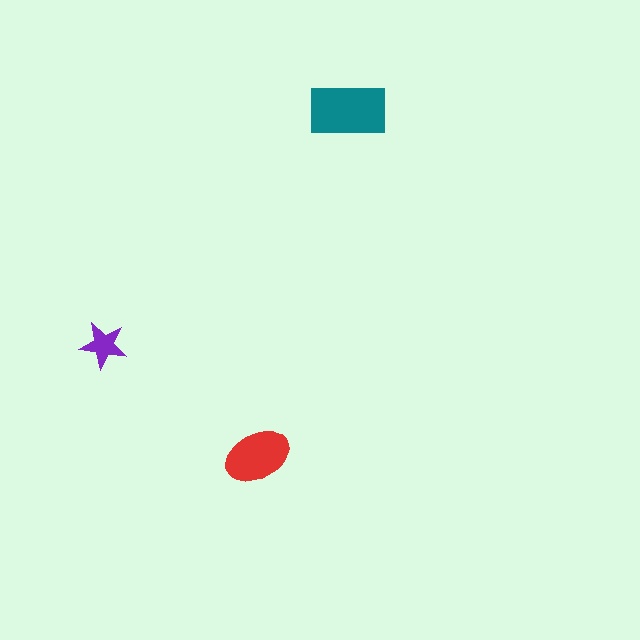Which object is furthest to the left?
The purple star is leftmost.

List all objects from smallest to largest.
The purple star, the red ellipse, the teal rectangle.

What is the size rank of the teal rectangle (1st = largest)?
1st.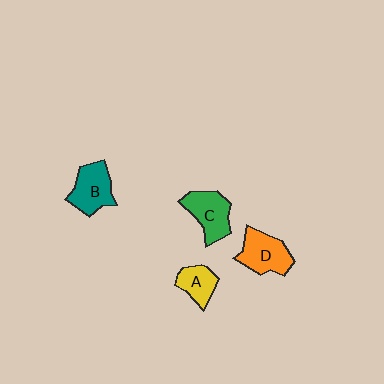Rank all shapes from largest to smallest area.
From largest to smallest: D (orange), B (teal), C (green), A (yellow).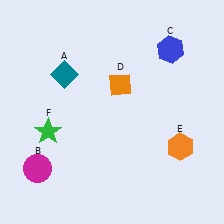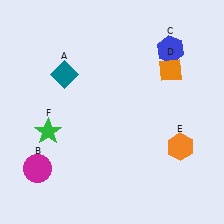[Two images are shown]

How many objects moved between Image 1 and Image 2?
1 object moved between the two images.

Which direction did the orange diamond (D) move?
The orange diamond (D) moved right.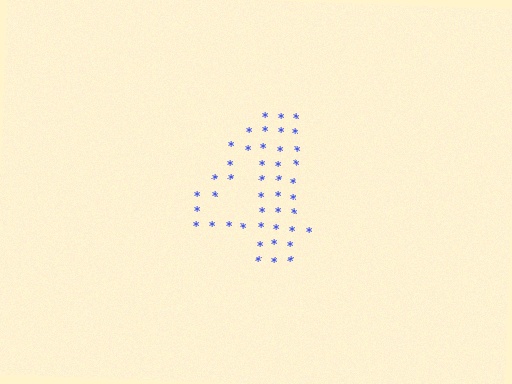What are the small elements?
The small elements are asterisks.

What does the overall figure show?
The overall figure shows the digit 4.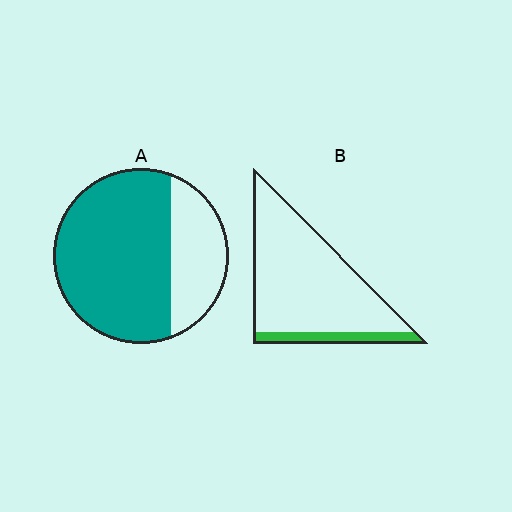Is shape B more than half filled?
No.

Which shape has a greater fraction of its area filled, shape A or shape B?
Shape A.